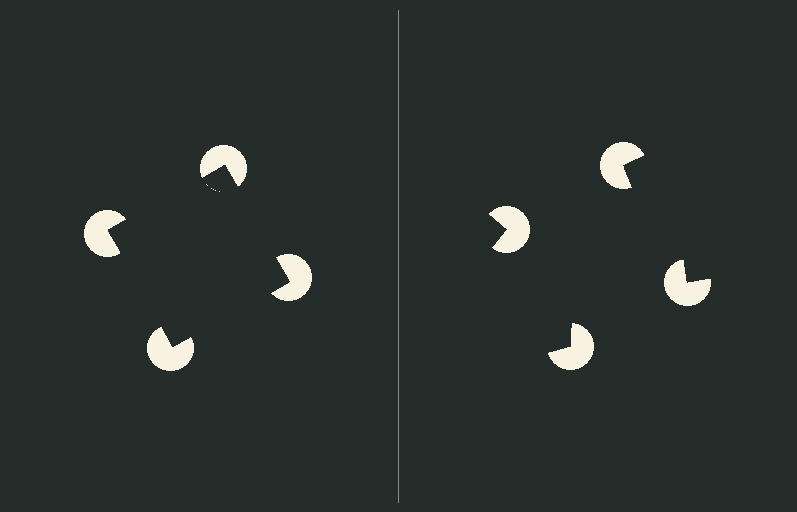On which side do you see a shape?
An illusory square appears on the left side. On the right side the wedge cuts are rotated, so no coherent shape forms.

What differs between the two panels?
The pac-man discs are positioned identically on both sides; only the wedge orientations differ. On the left they align to a square; on the right they are misaligned.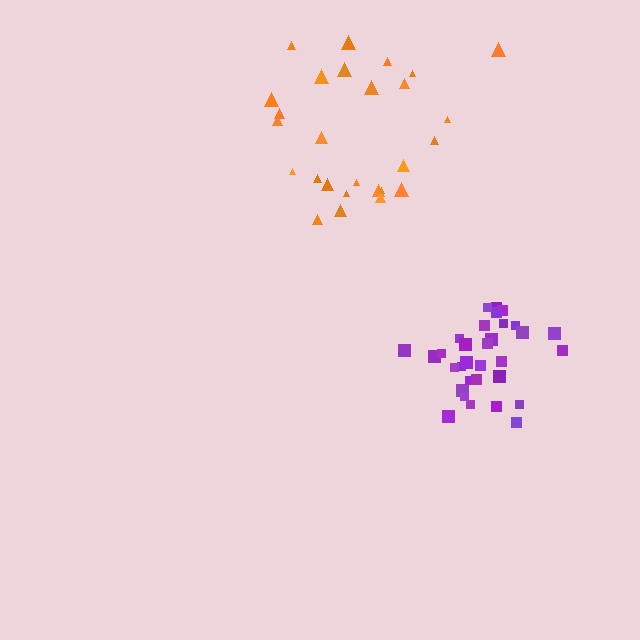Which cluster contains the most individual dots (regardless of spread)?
Purple (32).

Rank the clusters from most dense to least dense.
purple, orange.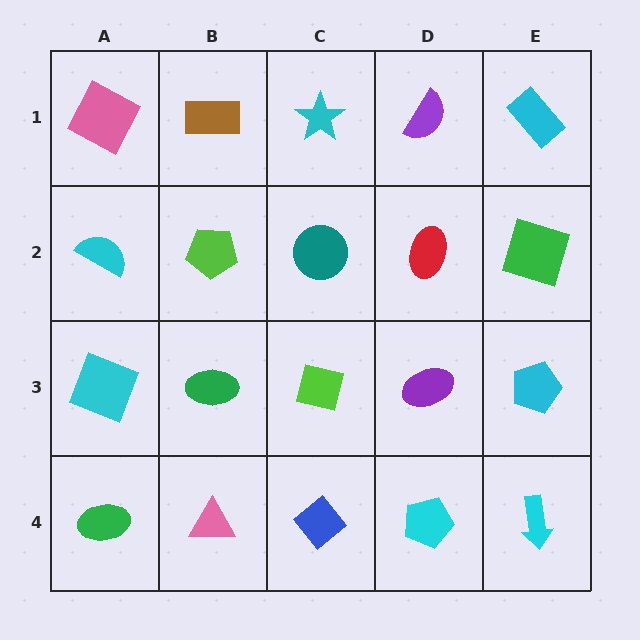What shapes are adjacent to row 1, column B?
A lime pentagon (row 2, column B), a pink square (row 1, column A), a cyan star (row 1, column C).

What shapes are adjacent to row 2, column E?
A cyan rectangle (row 1, column E), a cyan pentagon (row 3, column E), a red ellipse (row 2, column D).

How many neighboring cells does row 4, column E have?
2.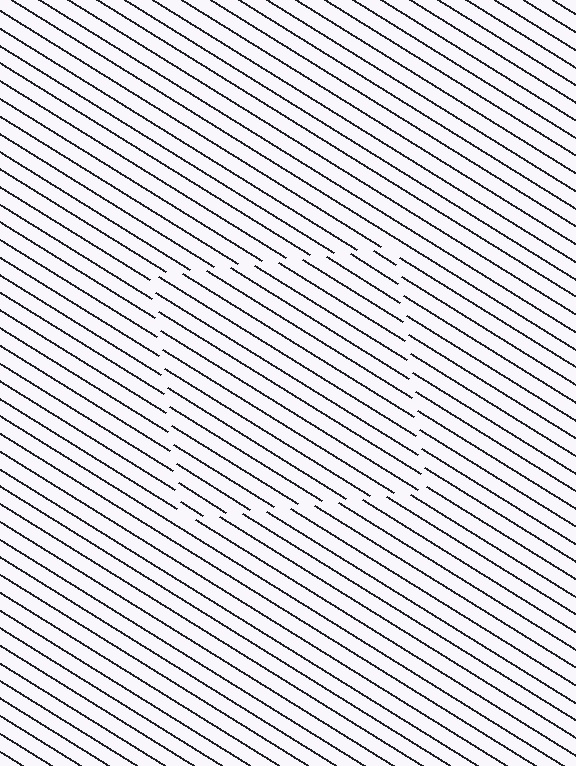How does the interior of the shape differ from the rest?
The interior of the shape contains the same grating, shifted by half a period — the contour is defined by the phase discontinuity where line-ends from the inner and outer gratings abut.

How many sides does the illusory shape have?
4 sides — the line-ends trace a square.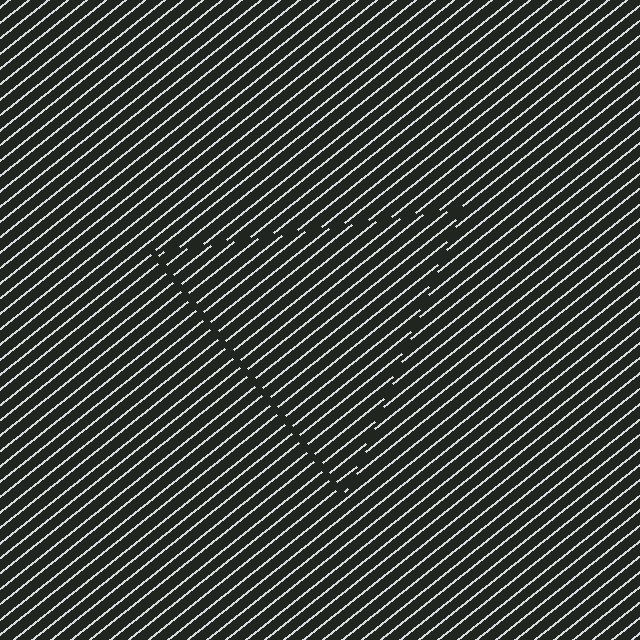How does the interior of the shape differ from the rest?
The interior of the shape contains the same grating, shifted by half a period — the contour is defined by the phase discontinuity where line-ends from the inner and outer gratings abut.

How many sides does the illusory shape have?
3 sides — the line-ends trace a triangle.